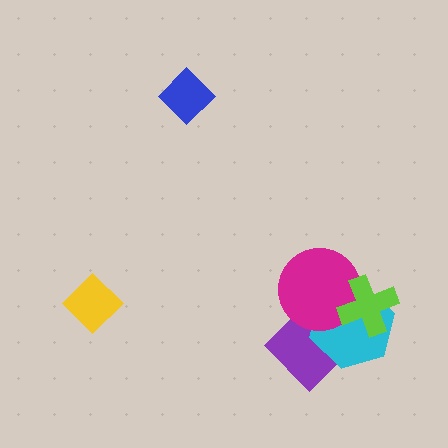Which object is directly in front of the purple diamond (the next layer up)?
The cyan hexagon is directly in front of the purple diamond.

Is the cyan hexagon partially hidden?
Yes, it is partially covered by another shape.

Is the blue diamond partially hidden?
No, no other shape covers it.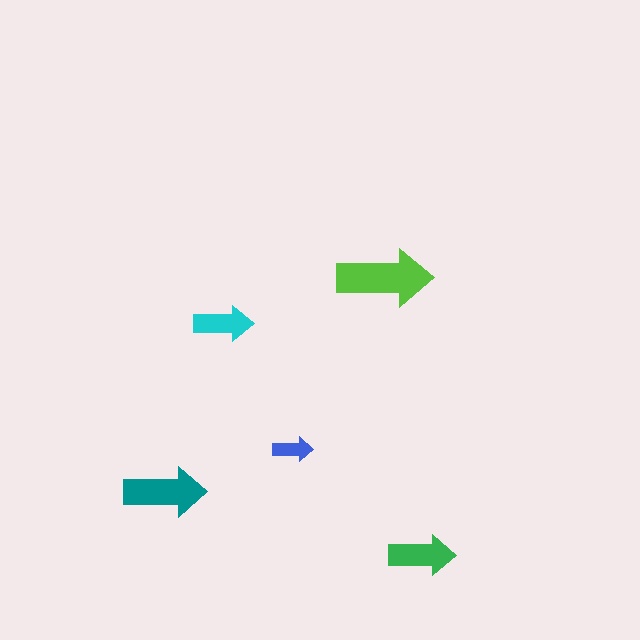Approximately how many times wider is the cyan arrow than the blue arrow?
About 1.5 times wider.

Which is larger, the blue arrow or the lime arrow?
The lime one.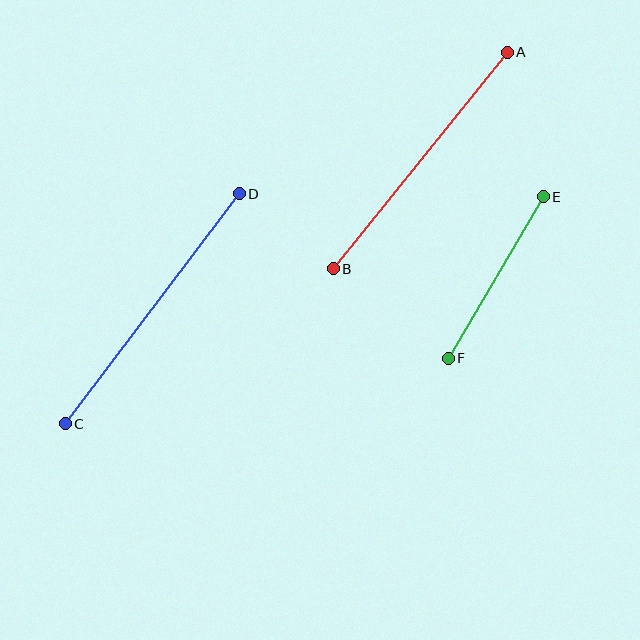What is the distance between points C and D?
The distance is approximately 288 pixels.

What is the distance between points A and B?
The distance is approximately 278 pixels.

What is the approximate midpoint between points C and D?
The midpoint is at approximately (152, 309) pixels.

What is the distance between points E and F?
The distance is approximately 187 pixels.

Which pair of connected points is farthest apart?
Points C and D are farthest apart.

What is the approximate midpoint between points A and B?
The midpoint is at approximately (420, 160) pixels.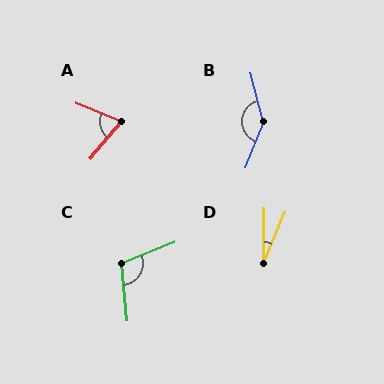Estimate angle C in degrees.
Approximately 106 degrees.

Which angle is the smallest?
D, at approximately 22 degrees.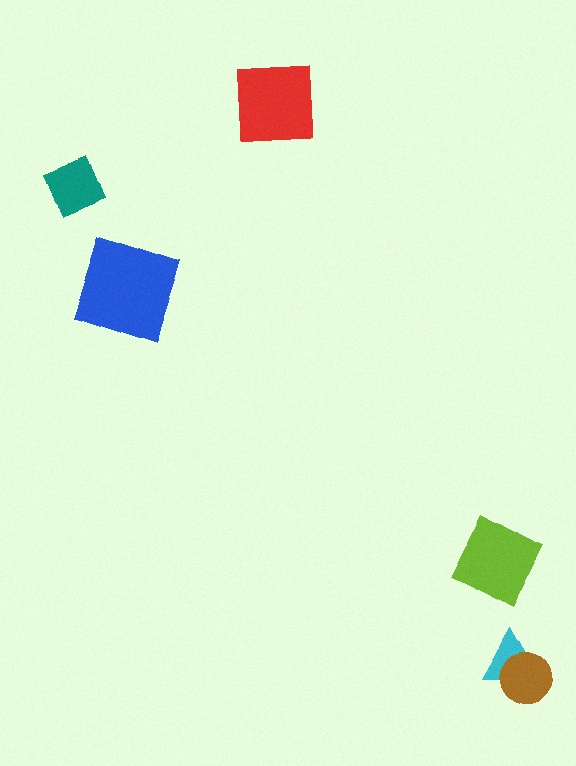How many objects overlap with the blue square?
0 objects overlap with the blue square.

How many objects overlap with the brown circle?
1 object overlaps with the brown circle.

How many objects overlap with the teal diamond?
0 objects overlap with the teal diamond.